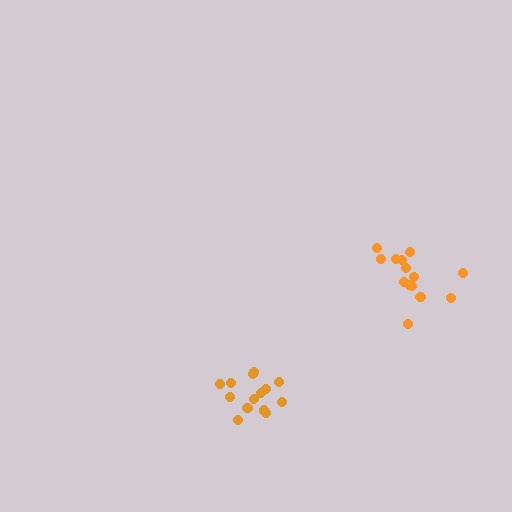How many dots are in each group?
Group 1: 14 dots, Group 2: 14 dots (28 total).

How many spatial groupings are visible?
There are 2 spatial groupings.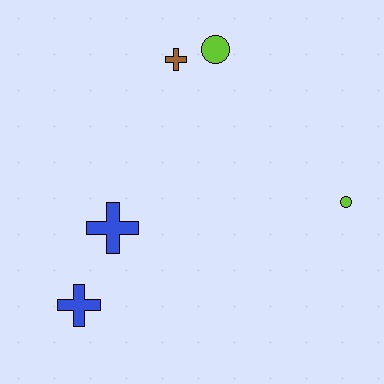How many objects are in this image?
There are 5 objects.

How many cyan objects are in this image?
There are no cyan objects.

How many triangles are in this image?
There are no triangles.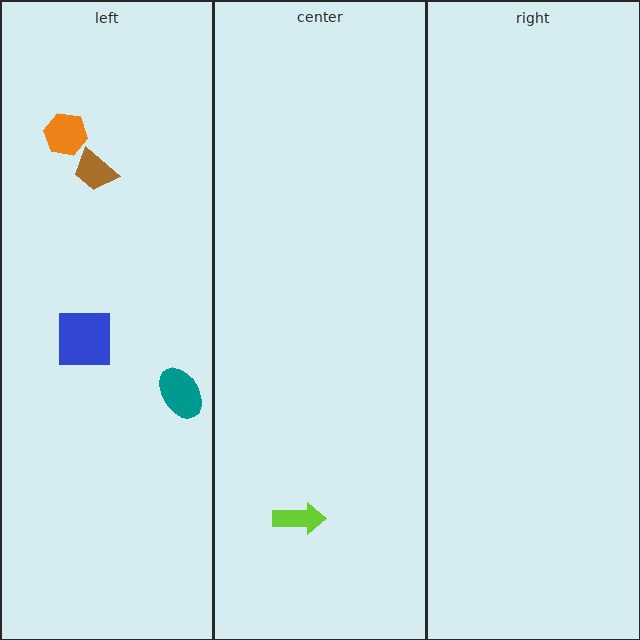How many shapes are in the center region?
1.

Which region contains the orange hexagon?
The left region.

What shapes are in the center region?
The lime arrow.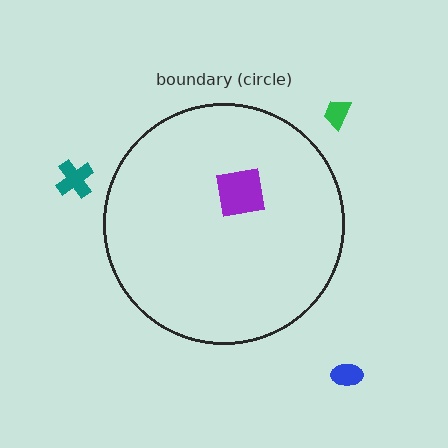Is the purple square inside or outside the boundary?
Inside.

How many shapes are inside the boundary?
1 inside, 3 outside.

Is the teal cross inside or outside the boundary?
Outside.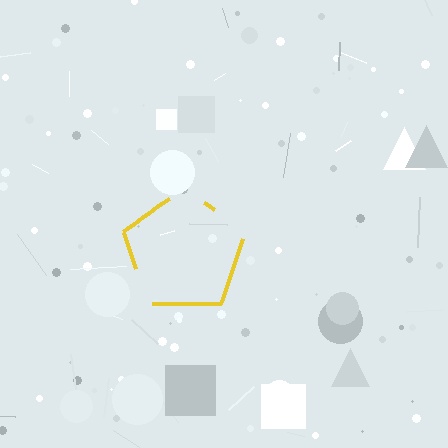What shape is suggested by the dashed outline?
The dashed outline suggests a pentagon.